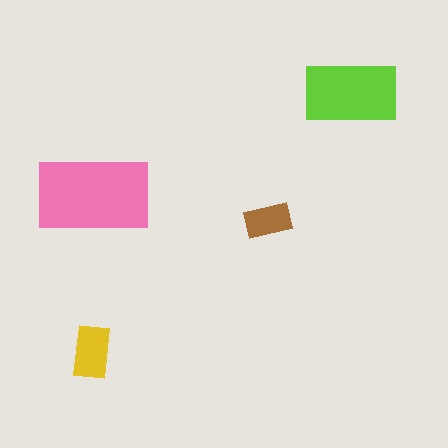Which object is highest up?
The lime rectangle is topmost.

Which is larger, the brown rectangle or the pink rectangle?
The pink one.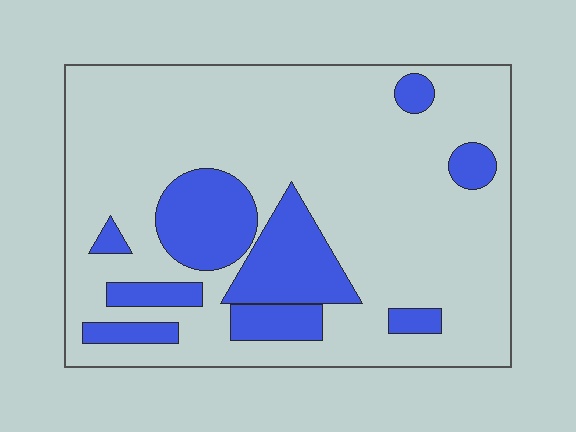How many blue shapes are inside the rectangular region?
9.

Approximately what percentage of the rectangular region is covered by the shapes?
Approximately 20%.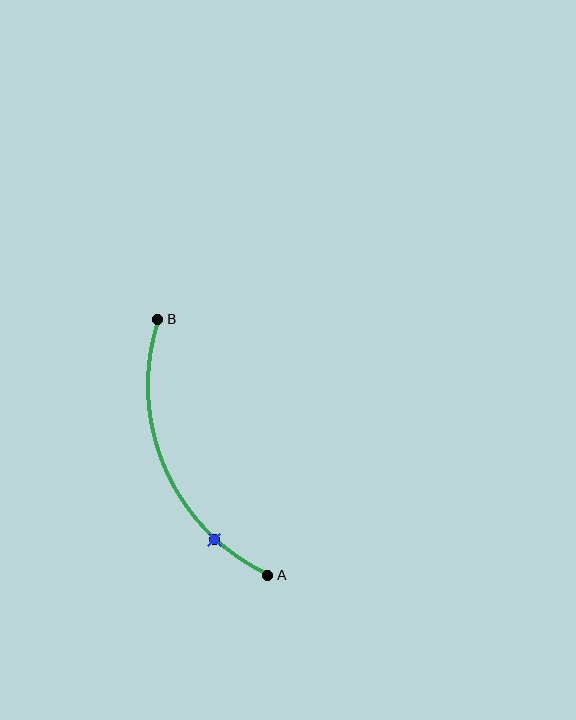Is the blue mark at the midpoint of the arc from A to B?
No. The blue mark lies on the arc but is closer to endpoint A. The arc midpoint would be at the point on the curve equidistant along the arc from both A and B.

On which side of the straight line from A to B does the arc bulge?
The arc bulges to the left of the straight line connecting A and B.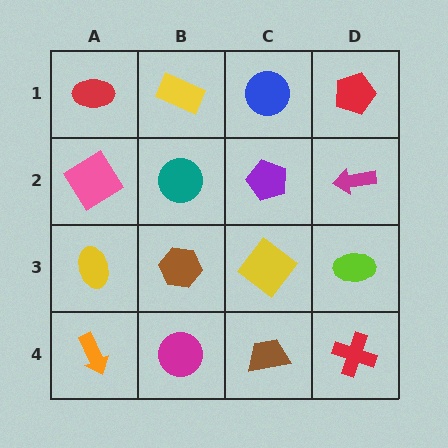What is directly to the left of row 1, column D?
A blue circle.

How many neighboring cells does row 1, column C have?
3.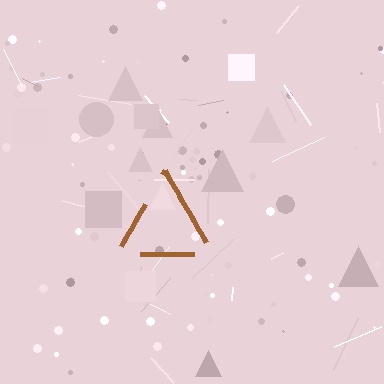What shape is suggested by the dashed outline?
The dashed outline suggests a triangle.